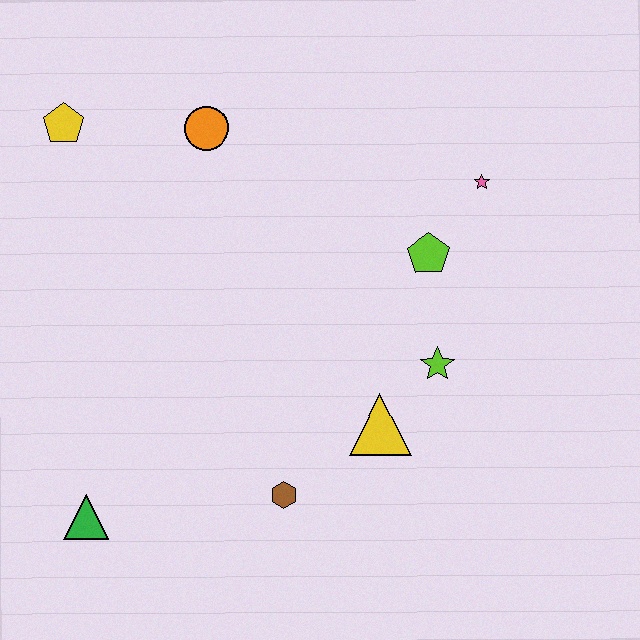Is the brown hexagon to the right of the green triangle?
Yes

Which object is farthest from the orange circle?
The green triangle is farthest from the orange circle.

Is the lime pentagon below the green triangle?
No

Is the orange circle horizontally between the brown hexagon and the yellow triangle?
No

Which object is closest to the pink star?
The lime pentagon is closest to the pink star.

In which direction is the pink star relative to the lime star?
The pink star is above the lime star.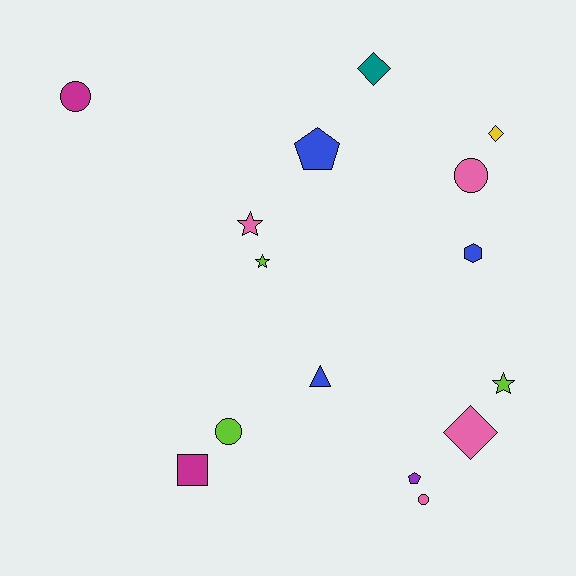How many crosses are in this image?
There are no crosses.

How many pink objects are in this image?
There are 4 pink objects.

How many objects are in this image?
There are 15 objects.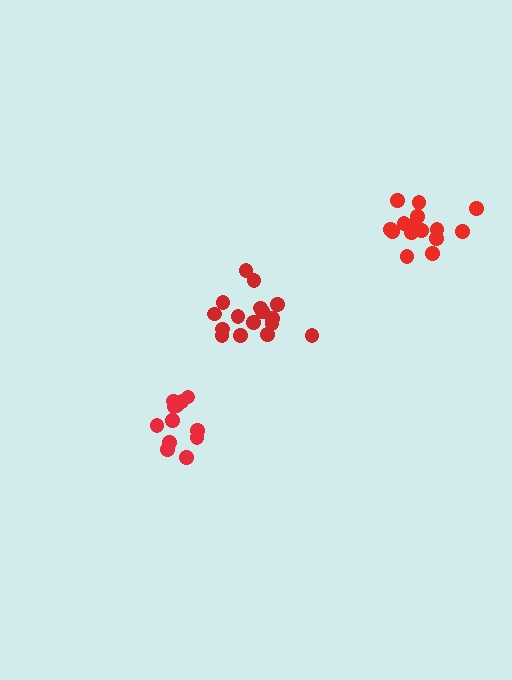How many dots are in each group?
Group 1: 16 dots, Group 2: 12 dots, Group 3: 15 dots (43 total).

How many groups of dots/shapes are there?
There are 3 groups.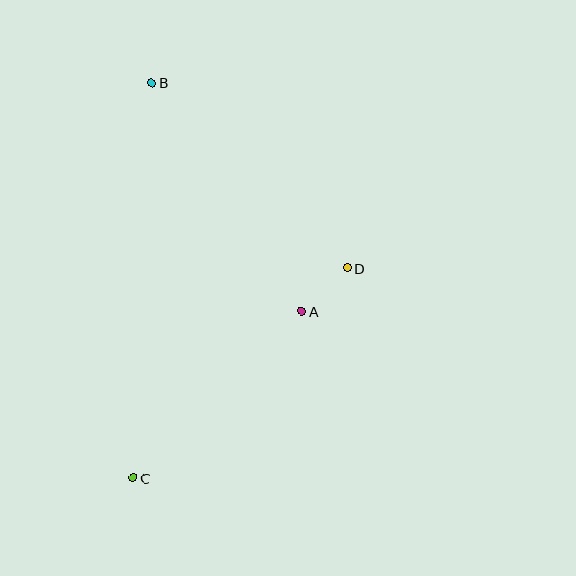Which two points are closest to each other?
Points A and D are closest to each other.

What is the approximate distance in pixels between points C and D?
The distance between C and D is approximately 299 pixels.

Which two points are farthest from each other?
Points B and C are farthest from each other.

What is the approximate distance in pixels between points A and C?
The distance between A and C is approximately 237 pixels.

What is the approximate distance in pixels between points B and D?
The distance between B and D is approximately 269 pixels.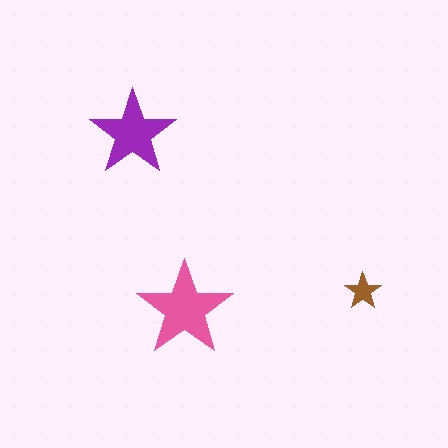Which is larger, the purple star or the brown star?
The purple one.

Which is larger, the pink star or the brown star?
The pink one.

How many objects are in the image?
There are 3 objects in the image.